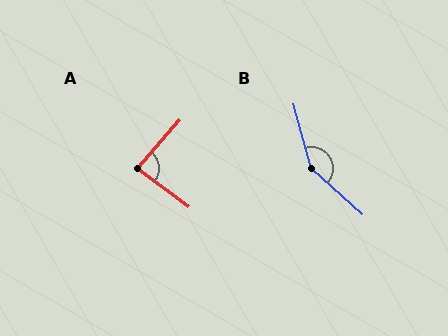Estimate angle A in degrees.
Approximately 86 degrees.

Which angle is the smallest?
A, at approximately 86 degrees.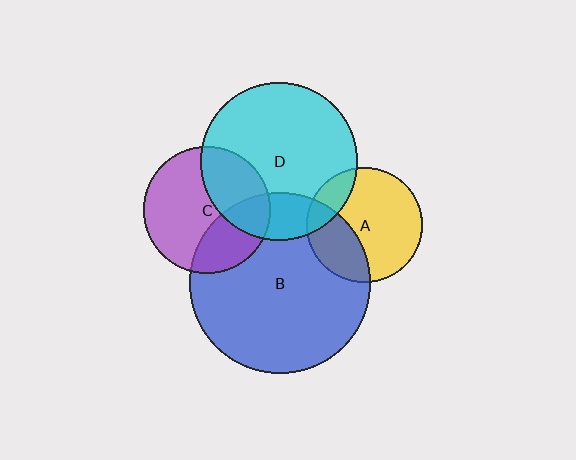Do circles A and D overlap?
Yes.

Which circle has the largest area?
Circle B (blue).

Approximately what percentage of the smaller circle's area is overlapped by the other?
Approximately 15%.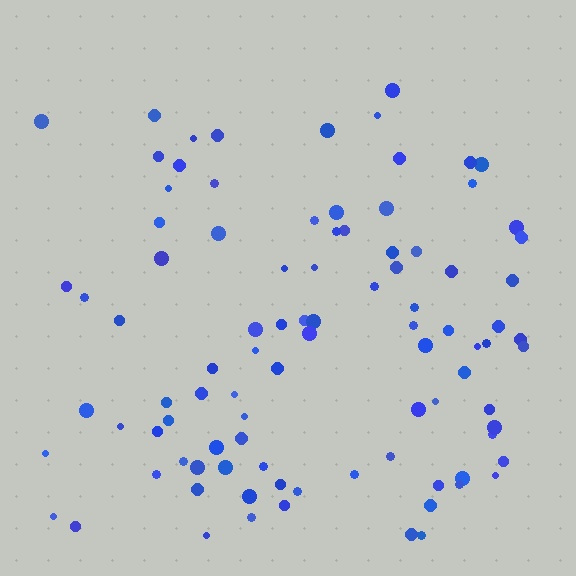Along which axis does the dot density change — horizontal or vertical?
Vertical.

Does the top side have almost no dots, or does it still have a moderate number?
Still a moderate number, just noticeably fewer than the bottom.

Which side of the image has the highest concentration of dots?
The bottom.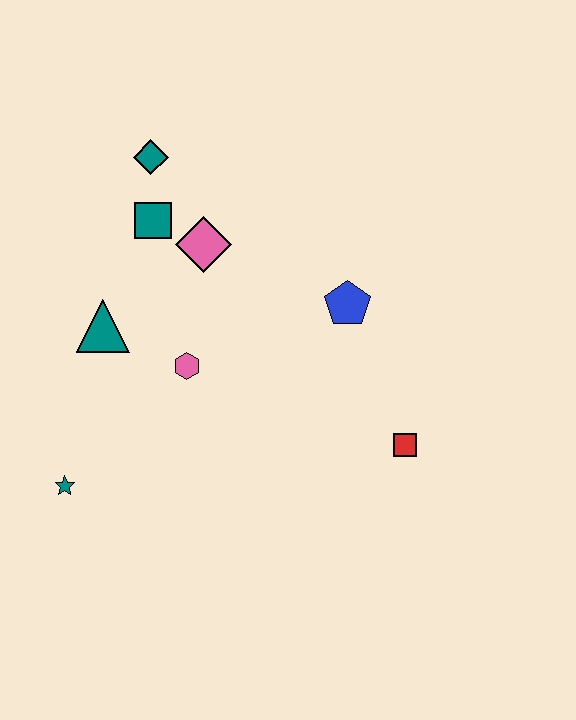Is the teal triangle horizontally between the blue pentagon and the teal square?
No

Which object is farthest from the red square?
The teal diamond is farthest from the red square.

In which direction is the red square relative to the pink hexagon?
The red square is to the right of the pink hexagon.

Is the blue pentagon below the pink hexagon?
No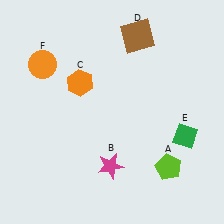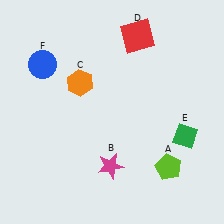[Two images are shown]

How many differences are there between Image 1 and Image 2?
There are 2 differences between the two images.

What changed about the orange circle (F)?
In Image 1, F is orange. In Image 2, it changed to blue.